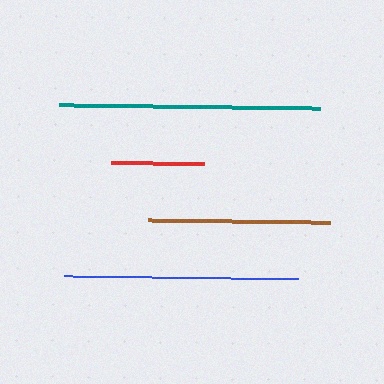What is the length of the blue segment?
The blue segment is approximately 234 pixels long.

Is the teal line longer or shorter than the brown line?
The teal line is longer than the brown line.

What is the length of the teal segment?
The teal segment is approximately 261 pixels long.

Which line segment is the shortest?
The red line is the shortest at approximately 93 pixels.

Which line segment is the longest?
The teal line is the longest at approximately 261 pixels.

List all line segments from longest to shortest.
From longest to shortest: teal, blue, brown, red.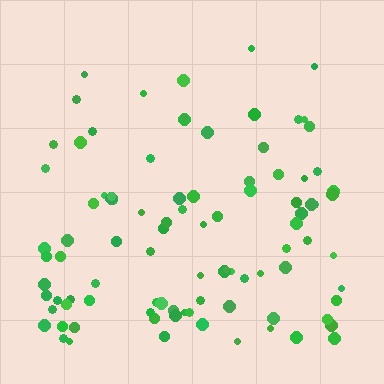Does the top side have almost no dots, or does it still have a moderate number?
Still a moderate number, just noticeably fewer than the bottom.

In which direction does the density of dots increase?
From top to bottom, with the bottom side densest.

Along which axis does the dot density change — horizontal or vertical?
Vertical.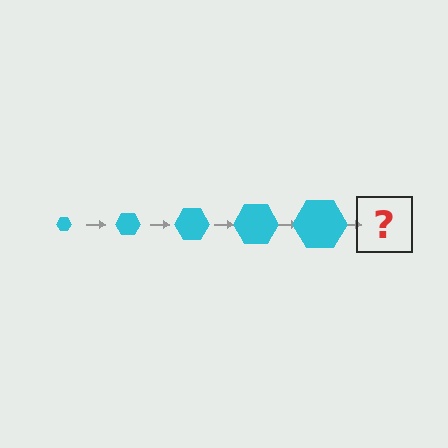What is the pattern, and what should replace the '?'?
The pattern is that the hexagon gets progressively larger each step. The '?' should be a cyan hexagon, larger than the previous one.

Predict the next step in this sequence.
The next step is a cyan hexagon, larger than the previous one.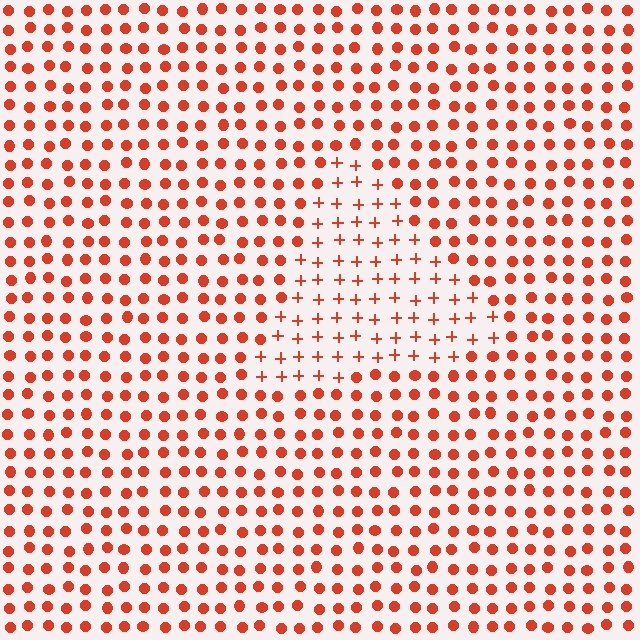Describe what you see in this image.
The image is filled with small red elements arranged in a uniform grid. A triangle-shaped region contains plus signs, while the surrounding area contains circles. The boundary is defined purely by the change in element shape.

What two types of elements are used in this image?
The image uses plus signs inside the triangle region and circles outside it.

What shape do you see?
I see a triangle.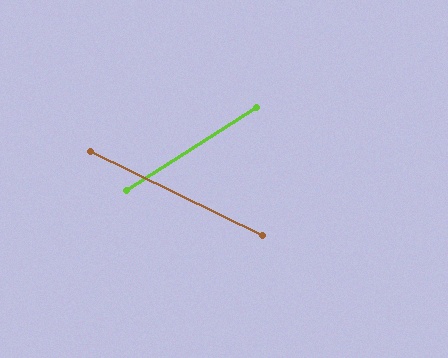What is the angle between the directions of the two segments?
Approximately 59 degrees.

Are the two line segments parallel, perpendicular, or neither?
Neither parallel nor perpendicular — they differ by about 59°.